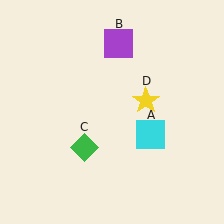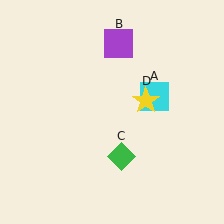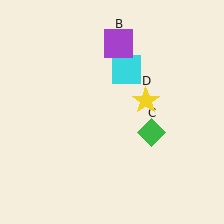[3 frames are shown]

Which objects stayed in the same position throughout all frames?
Purple square (object B) and yellow star (object D) remained stationary.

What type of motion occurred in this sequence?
The cyan square (object A), green diamond (object C) rotated counterclockwise around the center of the scene.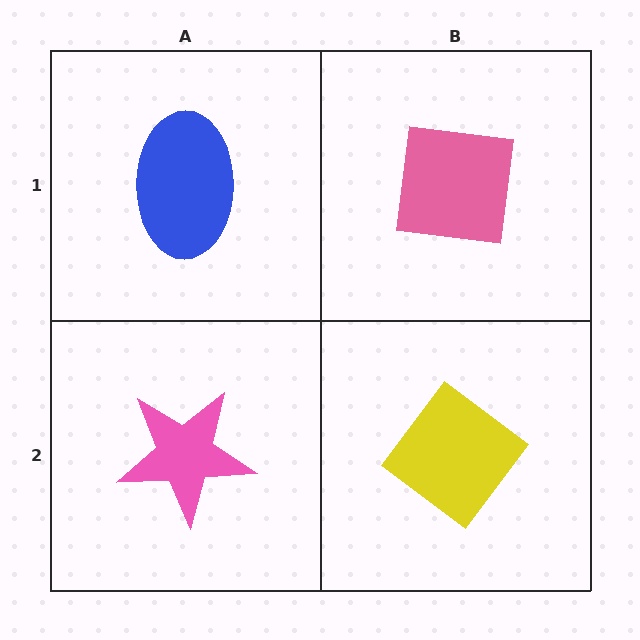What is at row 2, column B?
A yellow diamond.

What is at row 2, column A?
A pink star.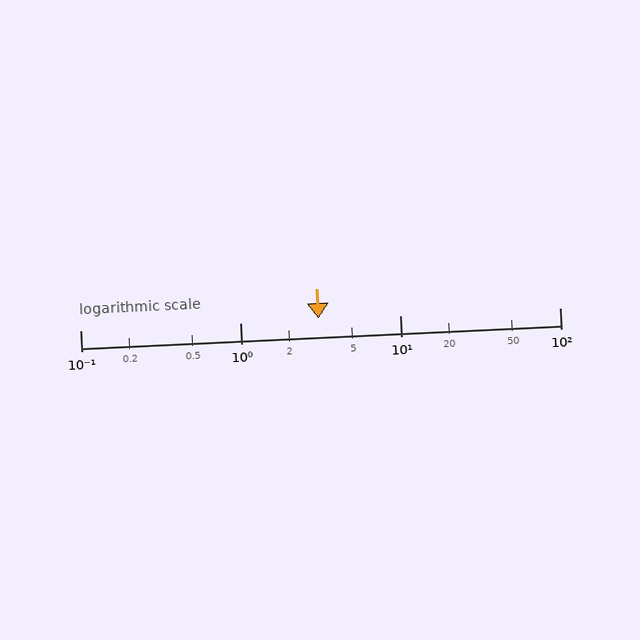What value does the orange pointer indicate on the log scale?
The pointer indicates approximately 3.1.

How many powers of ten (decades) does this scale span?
The scale spans 3 decades, from 0.1 to 100.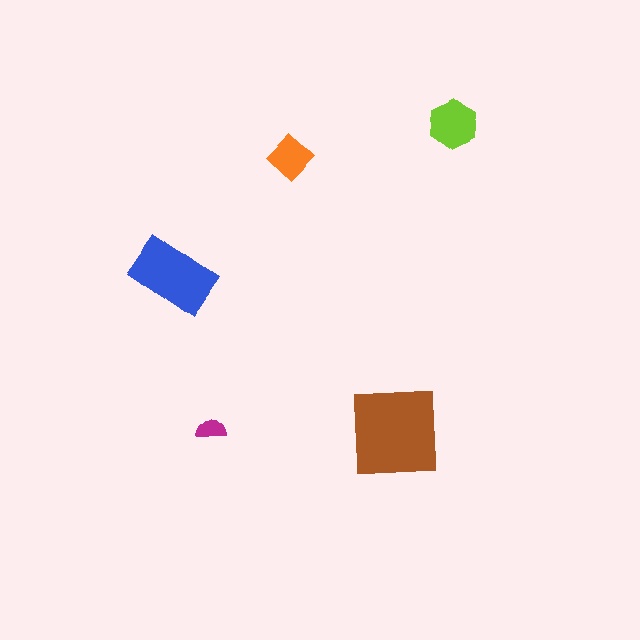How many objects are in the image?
There are 5 objects in the image.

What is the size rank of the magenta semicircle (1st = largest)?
5th.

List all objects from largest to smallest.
The brown square, the blue rectangle, the lime hexagon, the orange diamond, the magenta semicircle.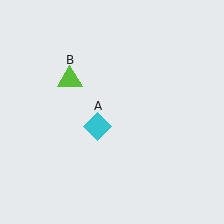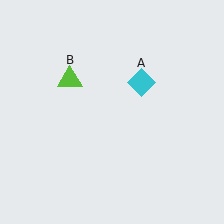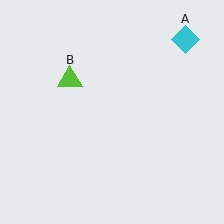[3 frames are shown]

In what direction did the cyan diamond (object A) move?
The cyan diamond (object A) moved up and to the right.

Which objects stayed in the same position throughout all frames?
Lime triangle (object B) remained stationary.